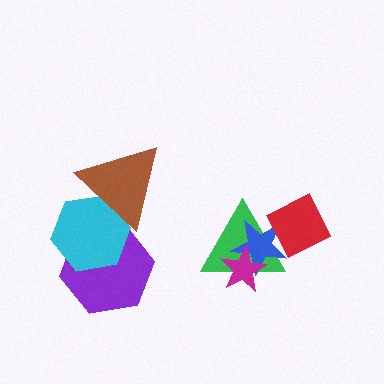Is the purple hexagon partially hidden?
Yes, it is partially covered by another shape.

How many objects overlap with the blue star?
3 objects overlap with the blue star.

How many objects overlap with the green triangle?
3 objects overlap with the green triangle.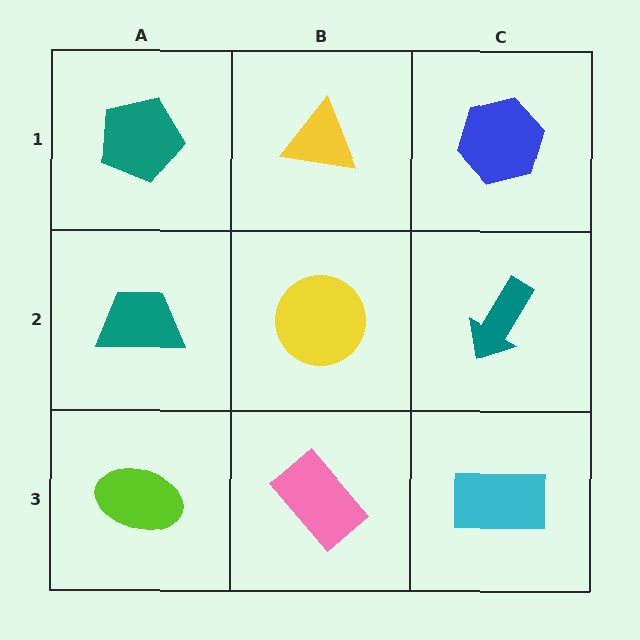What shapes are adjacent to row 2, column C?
A blue hexagon (row 1, column C), a cyan rectangle (row 3, column C), a yellow circle (row 2, column B).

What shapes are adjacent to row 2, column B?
A yellow triangle (row 1, column B), a pink rectangle (row 3, column B), a teal trapezoid (row 2, column A), a teal arrow (row 2, column C).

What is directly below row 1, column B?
A yellow circle.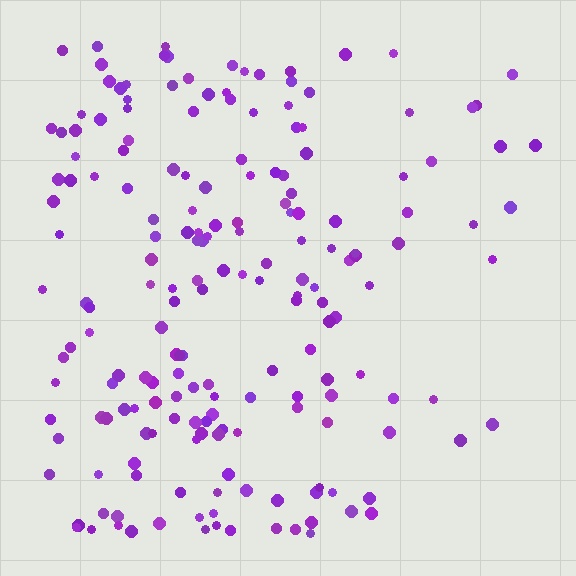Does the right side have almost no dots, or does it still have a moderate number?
Still a moderate number, just noticeably fewer than the left.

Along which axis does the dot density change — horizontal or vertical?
Horizontal.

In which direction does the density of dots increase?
From right to left, with the left side densest.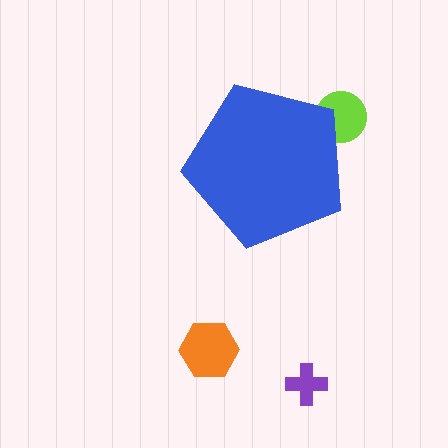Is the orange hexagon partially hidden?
No, the orange hexagon is fully visible.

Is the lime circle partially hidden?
Yes, the lime circle is partially hidden behind the blue pentagon.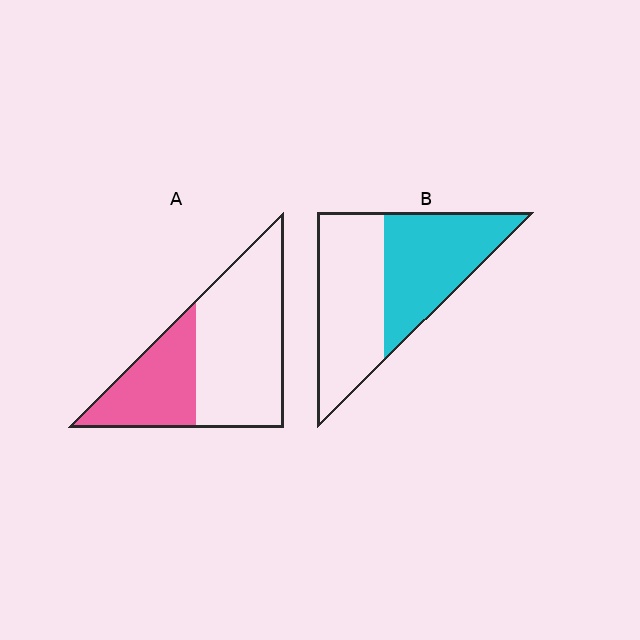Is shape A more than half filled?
No.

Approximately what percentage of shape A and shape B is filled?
A is approximately 35% and B is approximately 50%.